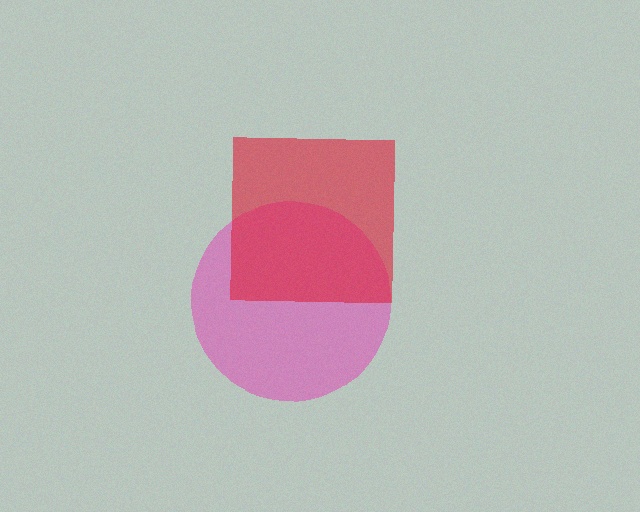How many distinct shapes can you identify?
There are 2 distinct shapes: a pink circle, a red square.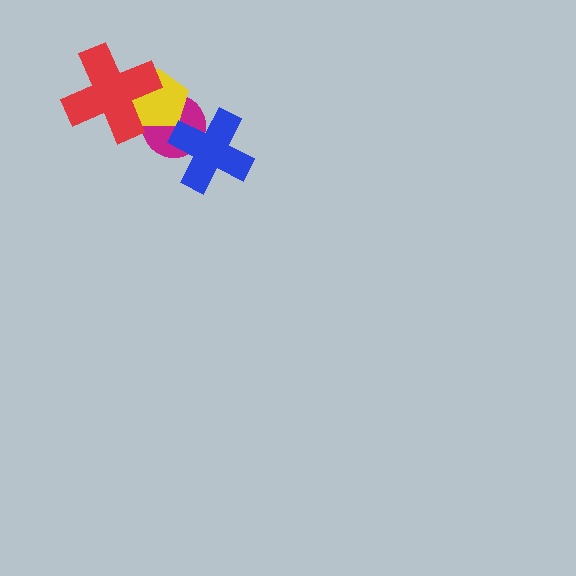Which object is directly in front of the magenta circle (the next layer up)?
The yellow pentagon is directly in front of the magenta circle.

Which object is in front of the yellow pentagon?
The red cross is in front of the yellow pentagon.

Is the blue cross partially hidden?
No, no other shape covers it.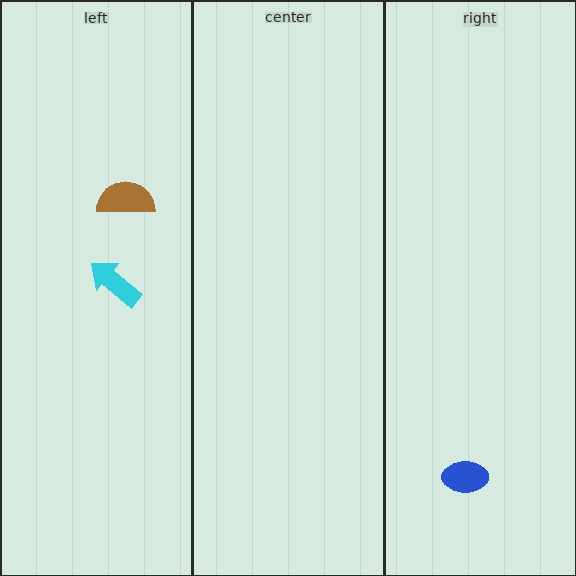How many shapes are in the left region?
2.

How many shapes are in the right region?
1.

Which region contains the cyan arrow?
The left region.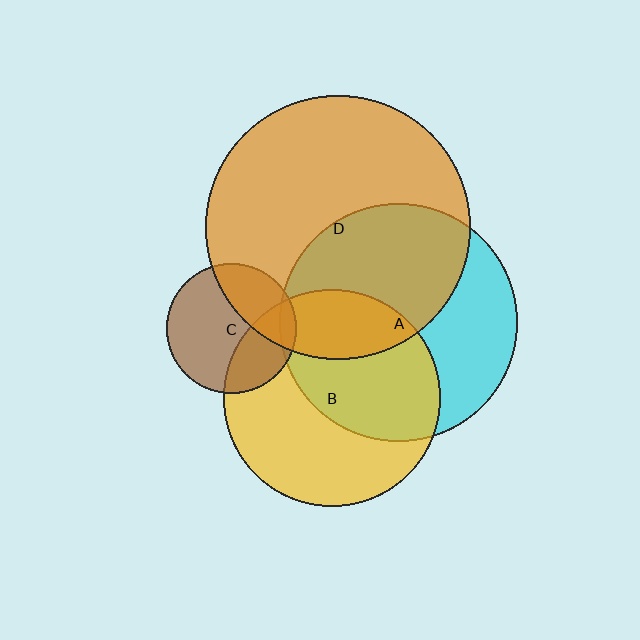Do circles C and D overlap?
Yes.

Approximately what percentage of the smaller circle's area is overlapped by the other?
Approximately 30%.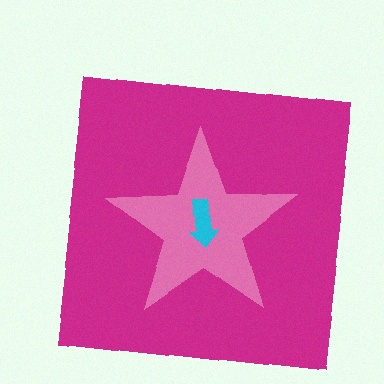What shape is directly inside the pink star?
The cyan arrow.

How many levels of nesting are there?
3.